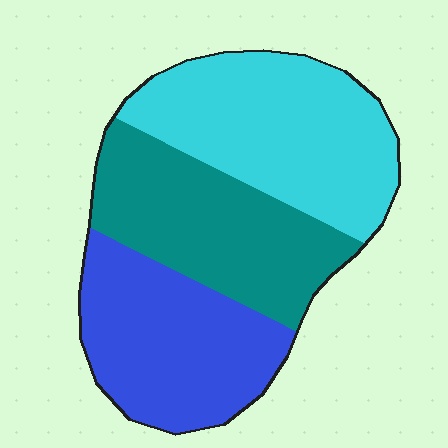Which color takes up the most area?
Cyan, at roughly 35%.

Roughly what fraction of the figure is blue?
Blue covers around 30% of the figure.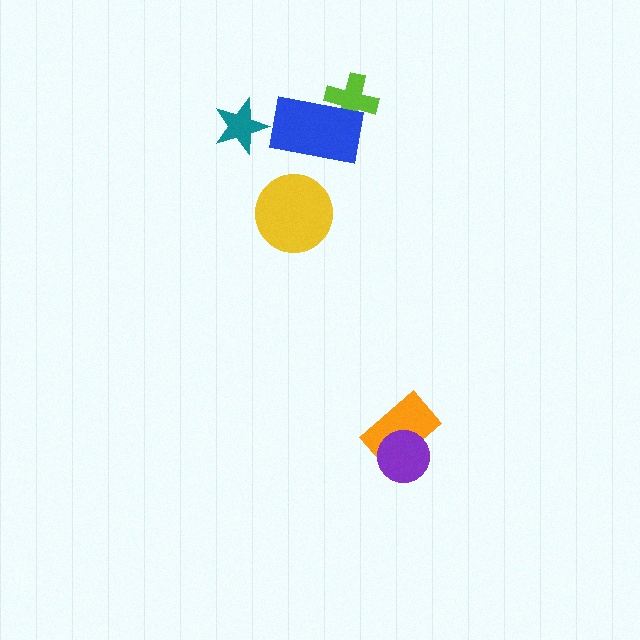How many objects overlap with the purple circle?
1 object overlaps with the purple circle.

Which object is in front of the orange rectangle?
The purple circle is in front of the orange rectangle.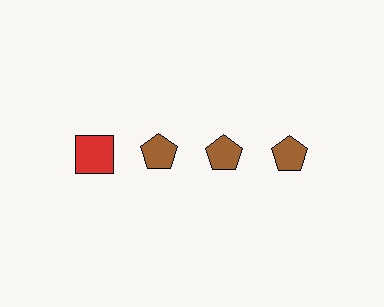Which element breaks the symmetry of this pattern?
The red square in the top row, leftmost column breaks the symmetry. All other shapes are brown pentagons.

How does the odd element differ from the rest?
It differs in both color (red instead of brown) and shape (square instead of pentagon).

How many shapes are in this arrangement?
There are 4 shapes arranged in a grid pattern.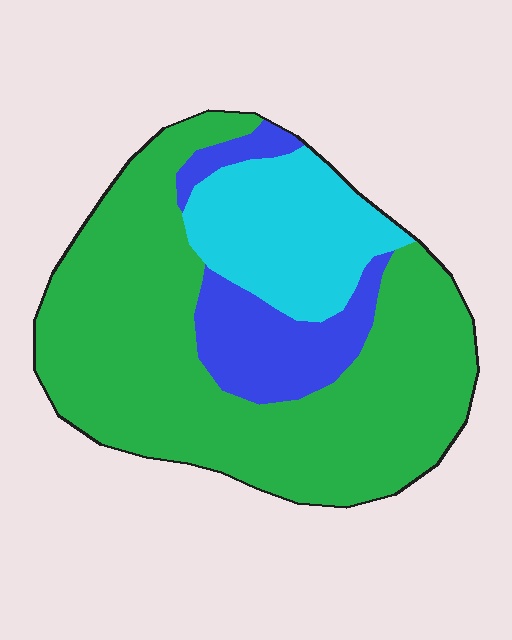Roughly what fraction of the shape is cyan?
Cyan covers 20% of the shape.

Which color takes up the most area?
Green, at roughly 65%.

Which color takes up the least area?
Blue, at roughly 15%.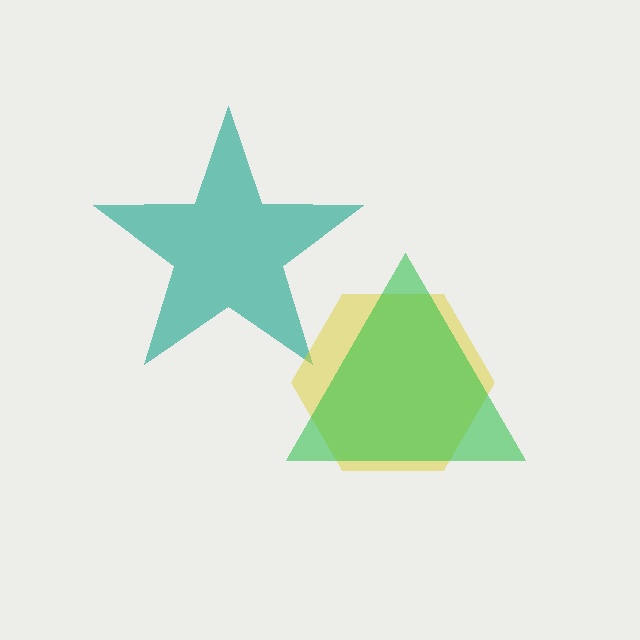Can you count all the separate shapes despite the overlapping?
Yes, there are 3 separate shapes.